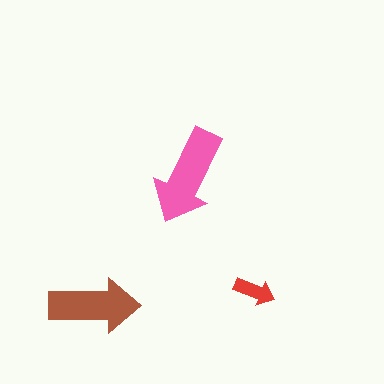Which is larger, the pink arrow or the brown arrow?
The pink one.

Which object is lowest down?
The brown arrow is bottommost.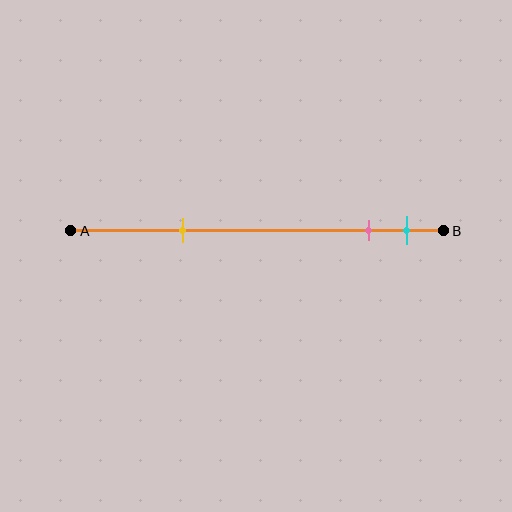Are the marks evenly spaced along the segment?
No, the marks are not evenly spaced.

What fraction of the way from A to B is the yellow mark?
The yellow mark is approximately 30% (0.3) of the way from A to B.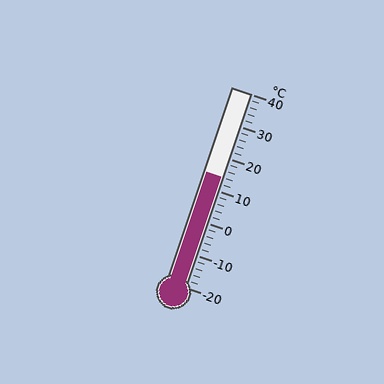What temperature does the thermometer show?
The thermometer shows approximately 14°C.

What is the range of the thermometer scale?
The thermometer scale ranges from -20°C to 40°C.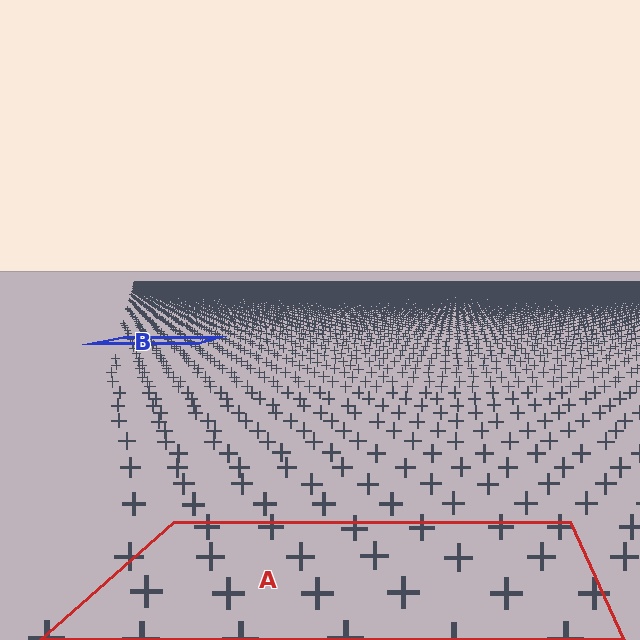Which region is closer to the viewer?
Region A is closer. The texture elements there are larger and more spread out.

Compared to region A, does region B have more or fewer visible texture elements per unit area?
Region B has more texture elements per unit area — they are packed more densely because it is farther away.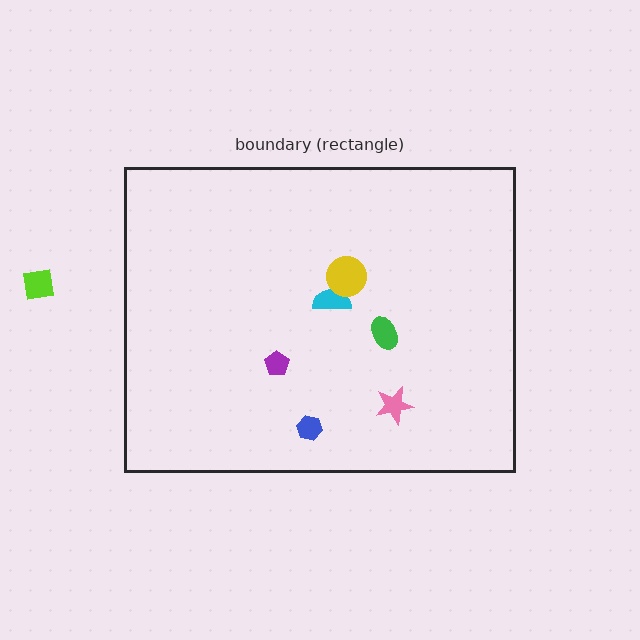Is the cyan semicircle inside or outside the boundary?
Inside.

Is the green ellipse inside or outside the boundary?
Inside.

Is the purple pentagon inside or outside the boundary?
Inside.